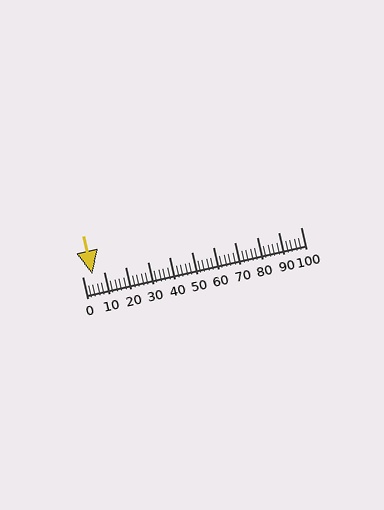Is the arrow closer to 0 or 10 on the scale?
The arrow is closer to 0.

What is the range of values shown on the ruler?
The ruler shows values from 0 to 100.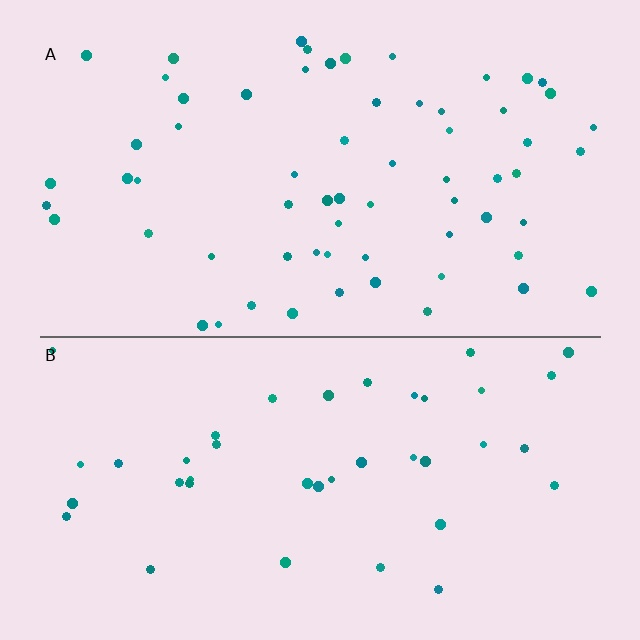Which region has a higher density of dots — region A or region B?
A (the top).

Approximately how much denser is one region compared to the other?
Approximately 1.6× — region A over region B.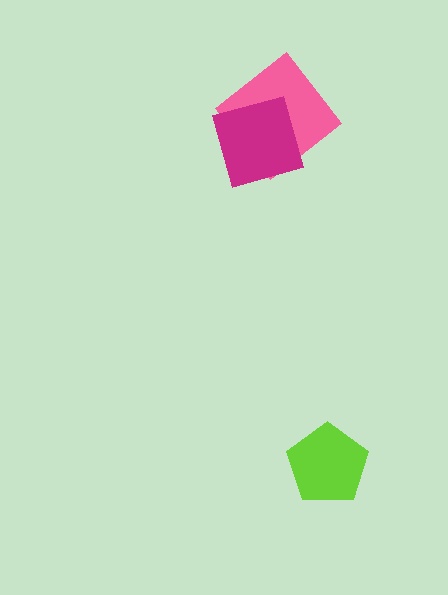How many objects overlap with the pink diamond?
1 object overlaps with the pink diamond.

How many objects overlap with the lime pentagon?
0 objects overlap with the lime pentagon.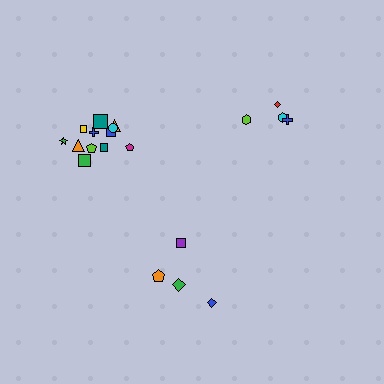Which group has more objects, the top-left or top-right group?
The top-left group.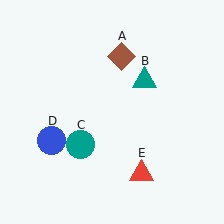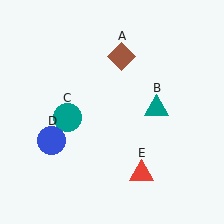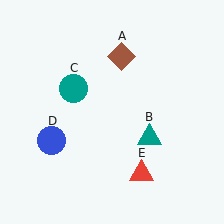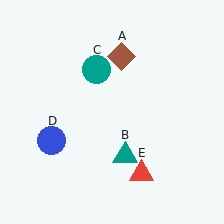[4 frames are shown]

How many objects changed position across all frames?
2 objects changed position: teal triangle (object B), teal circle (object C).